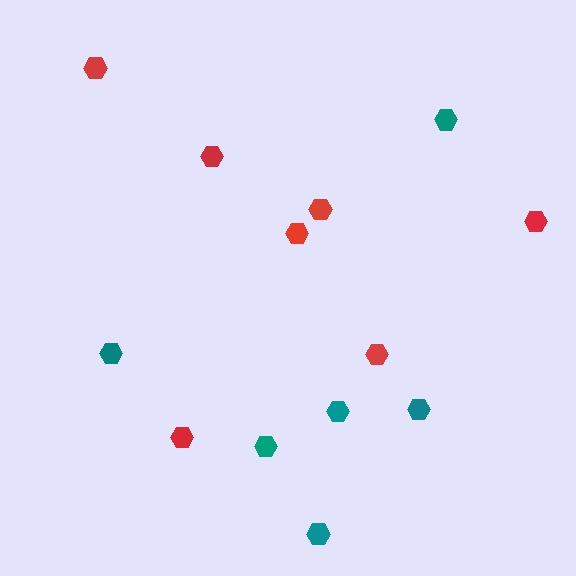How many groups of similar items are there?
There are 2 groups: one group of red hexagons (7) and one group of teal hexagons (6).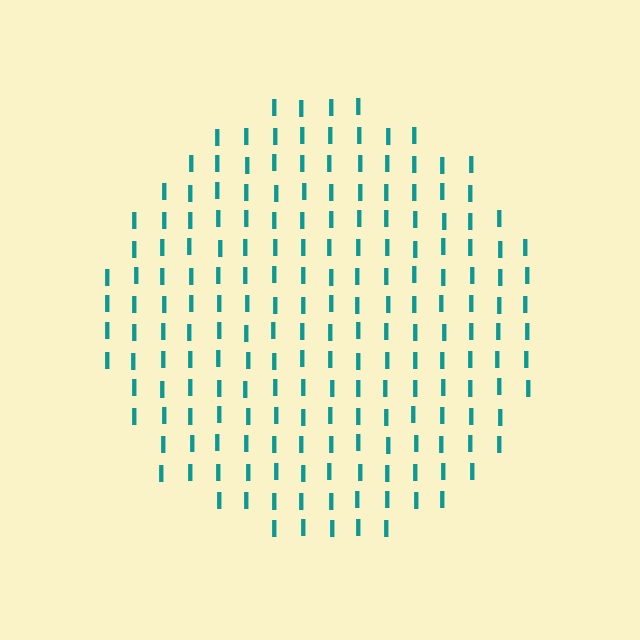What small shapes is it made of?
It is made of small letter I's.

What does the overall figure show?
The overall figure shows a circle.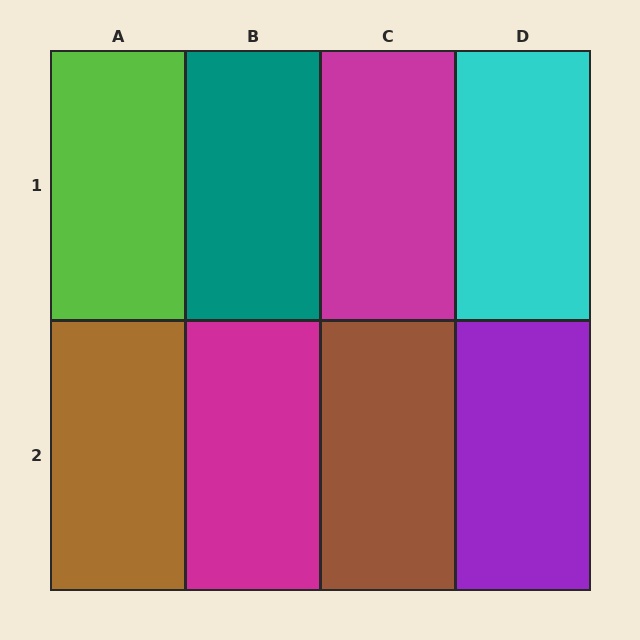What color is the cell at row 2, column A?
Brown.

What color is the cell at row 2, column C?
Brown.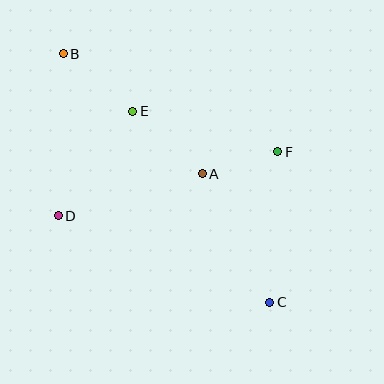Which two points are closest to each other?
Points A and F are closest to each other.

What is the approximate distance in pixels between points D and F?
The distance between D and F is approximately 229 pixels.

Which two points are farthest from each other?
Points B and C are farthest from each other.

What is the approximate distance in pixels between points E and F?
The distance between E and F is approximately 151 pixels.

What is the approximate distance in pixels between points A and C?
The distance between A and C is approximately 145 pixels.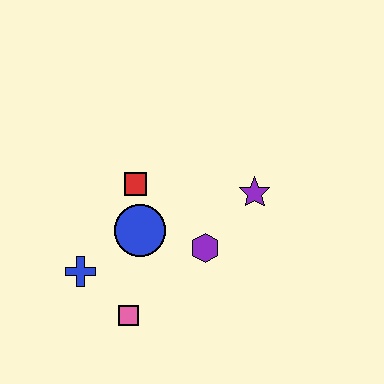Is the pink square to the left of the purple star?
Yes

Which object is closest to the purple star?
The purple hexagon is closest to the purple star.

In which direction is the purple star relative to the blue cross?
The purple star is to the right of the blue cross.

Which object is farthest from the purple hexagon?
The blue cross is farthest from the purple hexagon.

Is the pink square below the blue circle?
Yes